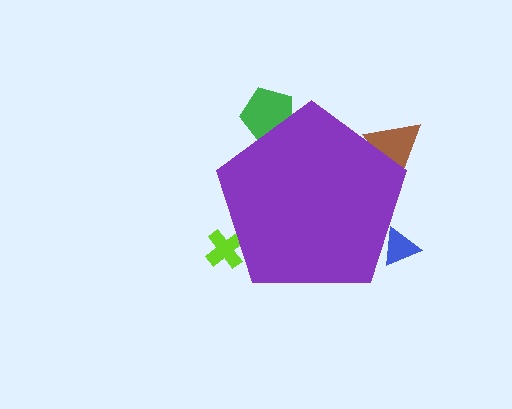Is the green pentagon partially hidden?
Yes, the green pentagon is partially hidden behind the purple pentagon.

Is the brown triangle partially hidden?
Yes, the brown triangle is partially hidden behind the purple pentagon.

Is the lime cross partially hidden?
Yes, the lime cross is partially hidden behind the purple pentagon.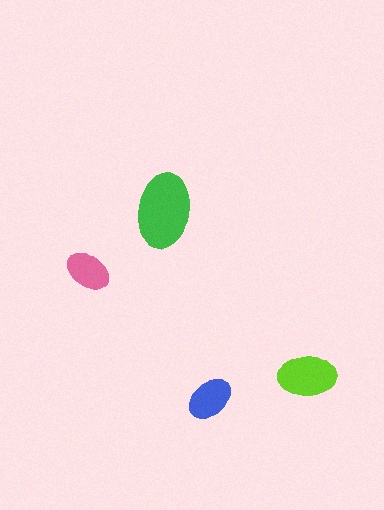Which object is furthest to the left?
The pink ellipse is leftmost.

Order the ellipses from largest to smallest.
the green one, the lime one, the blue one, the pink one.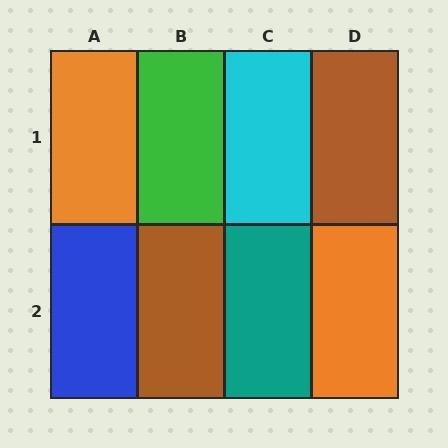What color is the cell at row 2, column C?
Teal.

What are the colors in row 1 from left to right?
Orange, green, cyan, brown.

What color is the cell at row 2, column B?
Brown.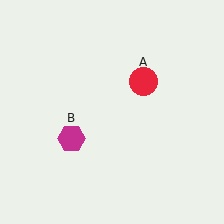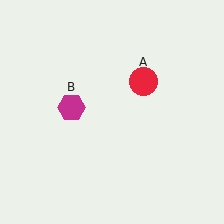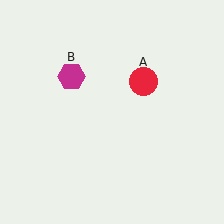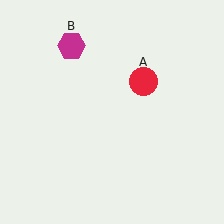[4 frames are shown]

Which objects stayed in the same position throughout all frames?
Red circle (object A) remained stationary.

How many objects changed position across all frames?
1 object changed position: magenta hexagon (object B).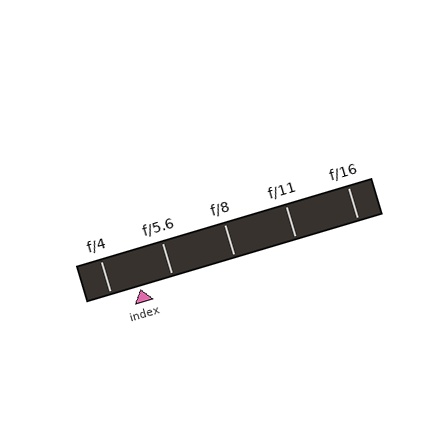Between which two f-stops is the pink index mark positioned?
The index mark is between f/4 and f/5.6.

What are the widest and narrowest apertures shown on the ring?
The widest aperture shown is f/4 and the narrowest is f/16.